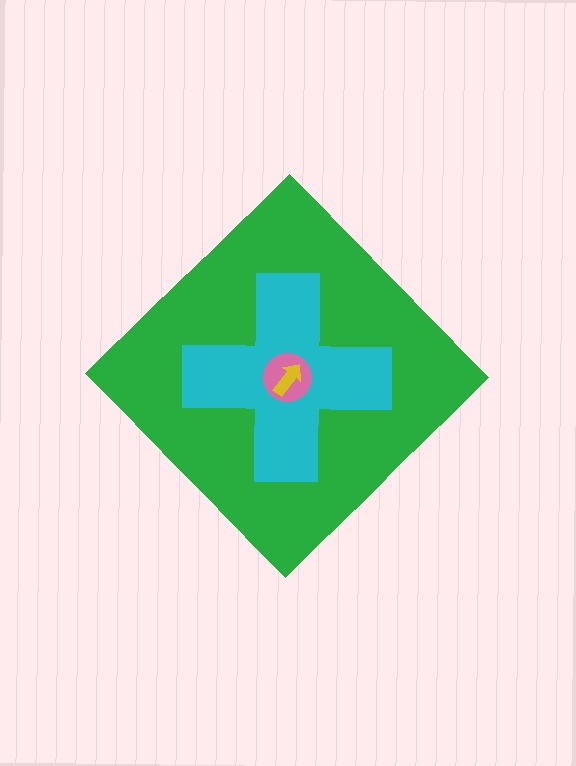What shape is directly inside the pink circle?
The yellow arrow.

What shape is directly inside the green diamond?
The cyan cross.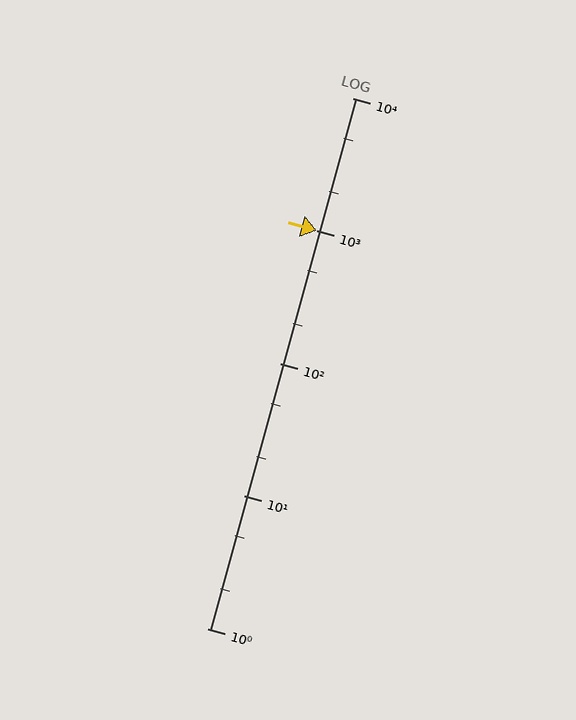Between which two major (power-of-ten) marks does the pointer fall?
The pointer is between 1000 and 10000.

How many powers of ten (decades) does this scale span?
The scale spans 4 decades, from 1 to 10000.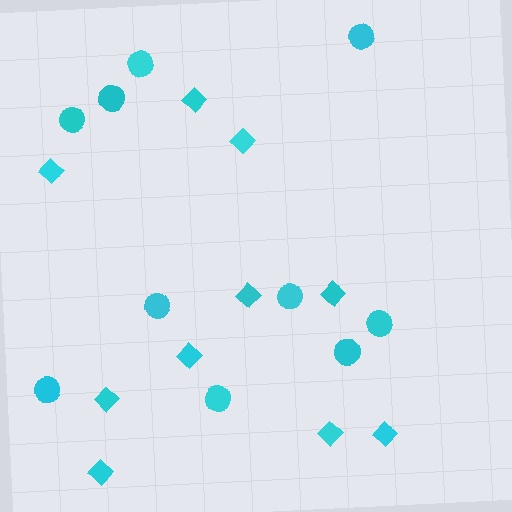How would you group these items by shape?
There are 2 groups: one group of circles (10) and one group of diamonds (10).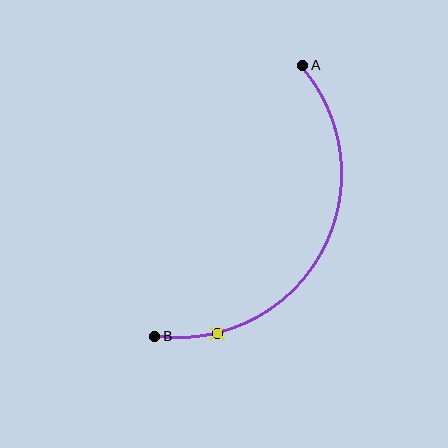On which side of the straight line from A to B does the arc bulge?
The arc bulges to the right of the straight line connecting A and B.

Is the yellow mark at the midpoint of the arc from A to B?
No. The yellow mark lies on the arc but is closer to endpoint B. The arc midpoint would be at the point on the curve equidistant along the arc from both A and B.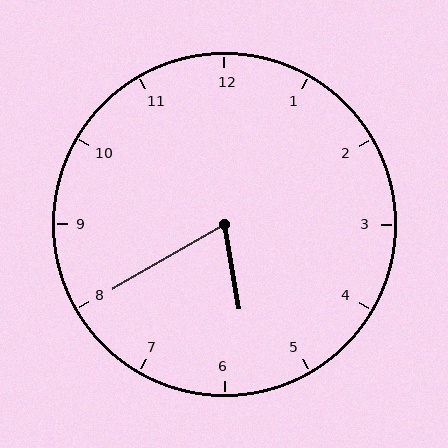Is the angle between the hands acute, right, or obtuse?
It is acute.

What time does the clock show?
5:40.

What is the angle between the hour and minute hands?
Approximately 70 degrees.